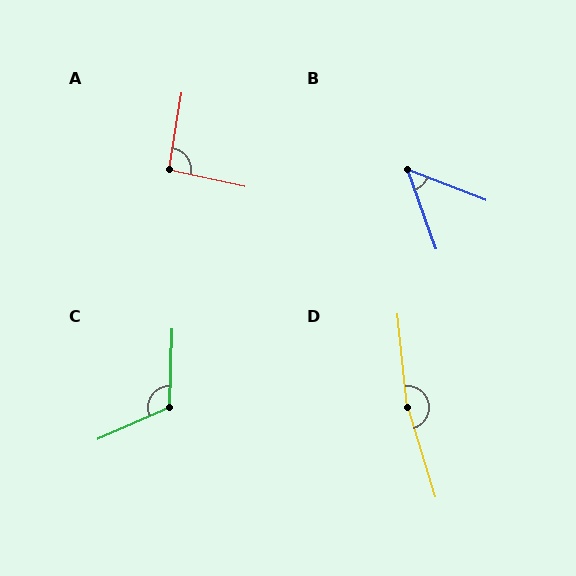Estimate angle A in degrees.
Approximately 93 degrees.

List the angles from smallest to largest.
B (49°), A (93°), C (115°), D (169°).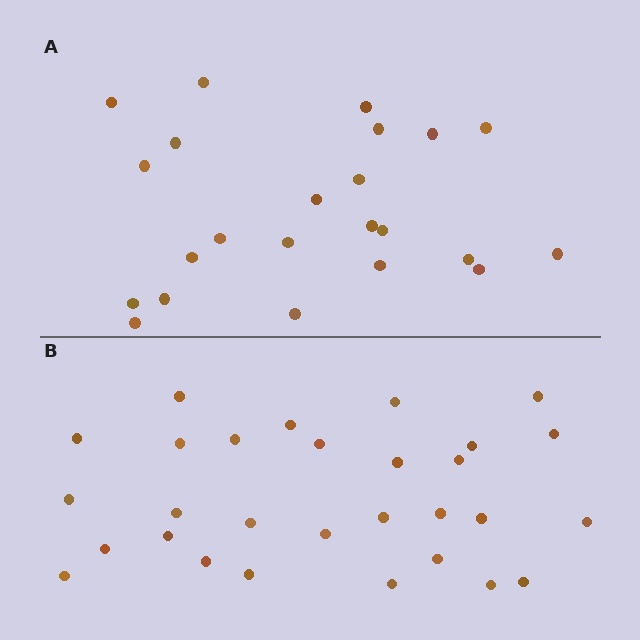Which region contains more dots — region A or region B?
Region B (the bottom region) has more dots.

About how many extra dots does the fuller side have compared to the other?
Region B has about 6 more dots than region A.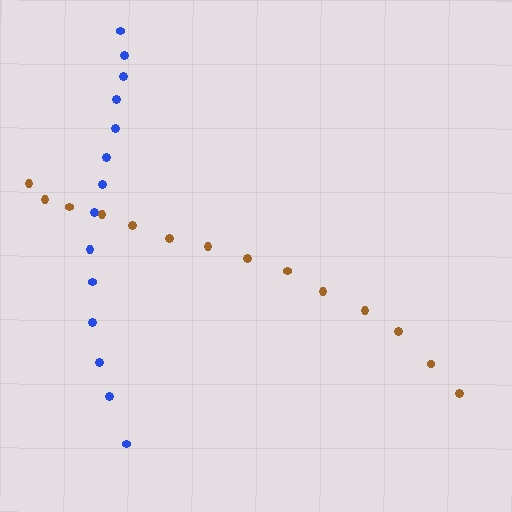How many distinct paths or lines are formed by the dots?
There are 2 distinct paths.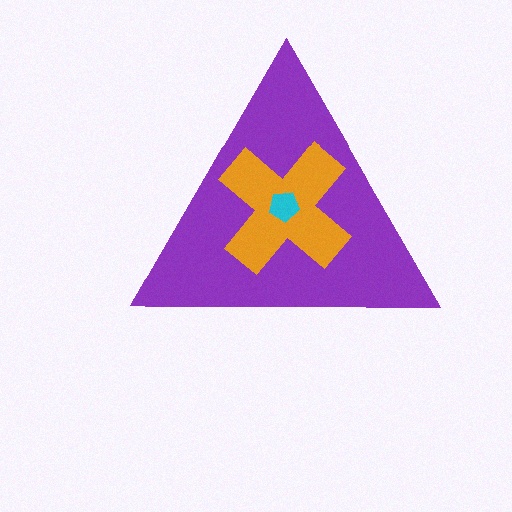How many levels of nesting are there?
3.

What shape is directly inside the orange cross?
The cyan pentagon.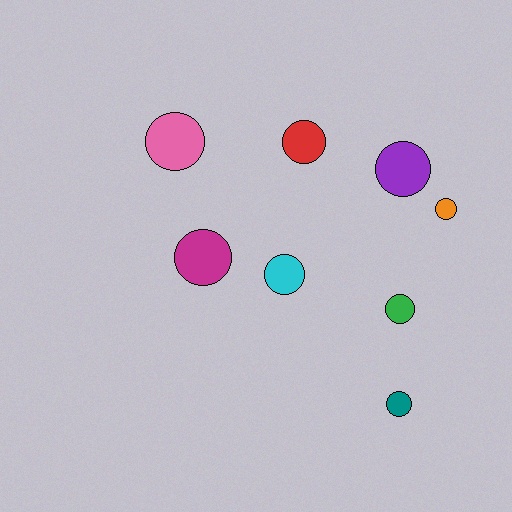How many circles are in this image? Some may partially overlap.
There are 8 circles.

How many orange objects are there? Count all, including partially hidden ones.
There is 1 orange object.